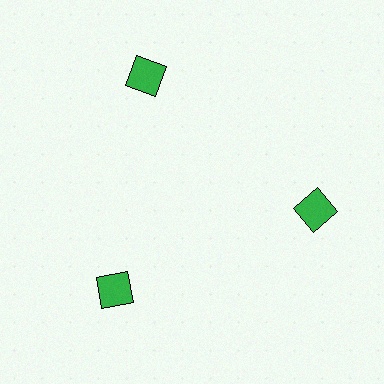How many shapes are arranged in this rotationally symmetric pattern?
There are 3 shapes, arranged in 3 groups of 1.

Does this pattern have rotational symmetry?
Yes, this pattern has 3-fold rotational symmetry. It looks the same after rotating 120 degrees around the center.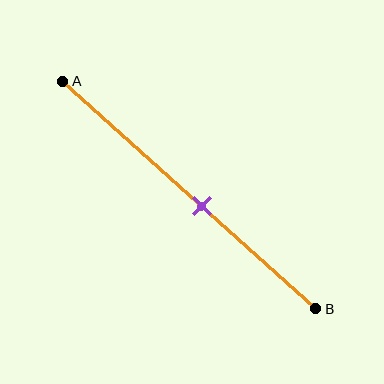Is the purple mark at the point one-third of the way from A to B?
No, the mark is at about 55% from A, not at the 33% one-third point.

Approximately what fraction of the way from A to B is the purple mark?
The purple mark is approximately 55% of the way from A to B.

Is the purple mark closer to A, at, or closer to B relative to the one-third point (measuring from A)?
The purple mark is closer to point B than the one-third point of segment AB.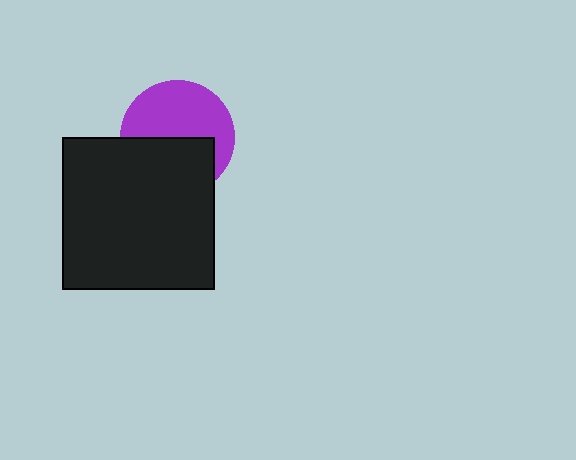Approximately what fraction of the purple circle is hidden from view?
Roughly 44% of the purple circle is hidden behind the black square.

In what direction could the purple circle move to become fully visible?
The purple circle could move up. That would shift it out from behind the black square entirely.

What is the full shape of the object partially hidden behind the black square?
The partially hidden object is a purple circle.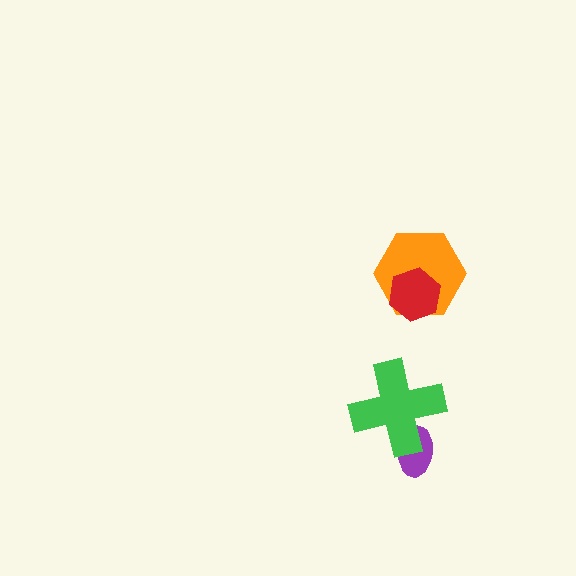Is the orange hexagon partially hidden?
Yes, it is partially covered by another shape.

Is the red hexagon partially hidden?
No, no other shape covers it.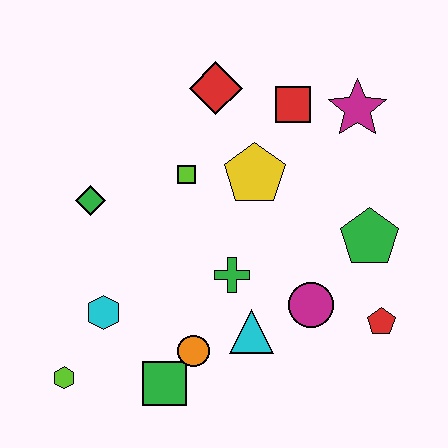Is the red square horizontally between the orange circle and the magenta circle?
Yes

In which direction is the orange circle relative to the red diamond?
The orange circle is below the red diamond.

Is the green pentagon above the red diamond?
No